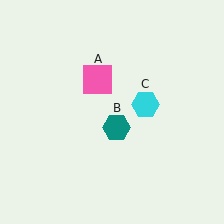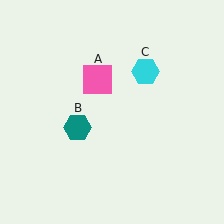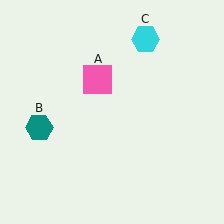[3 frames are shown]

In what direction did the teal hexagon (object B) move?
The teal hexagon (object B) moved left.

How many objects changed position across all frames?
2 objects changed position: teal hexagon (object B), cyan hexagon (object C).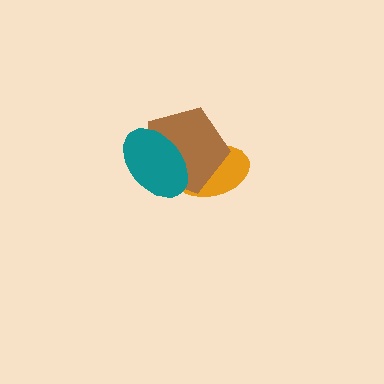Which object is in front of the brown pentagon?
The teal ellipse is in front of the brown pentagon.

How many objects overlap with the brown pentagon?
2 objects overlap with the brown pentagon.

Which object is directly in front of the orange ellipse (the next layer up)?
The brown pentagon is directly in front of the orange ellipse.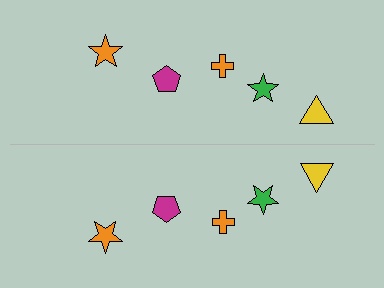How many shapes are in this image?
There are 10 shapes in this image.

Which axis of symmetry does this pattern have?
The pattern has a horizontal axis of symmetry running through the center of the image.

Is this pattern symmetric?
Yes, this pattern has bilateral (reflection) symmetry.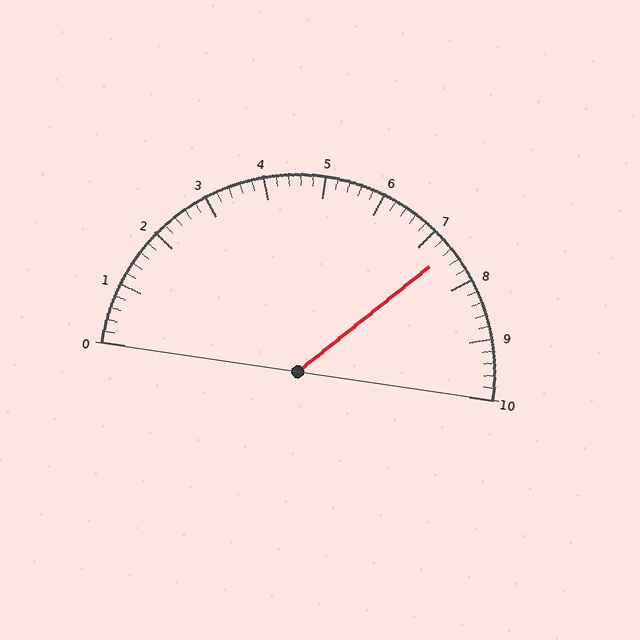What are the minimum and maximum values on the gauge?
The gauge ranges from 0 to 10.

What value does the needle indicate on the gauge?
The needle indicates approximately 7.4.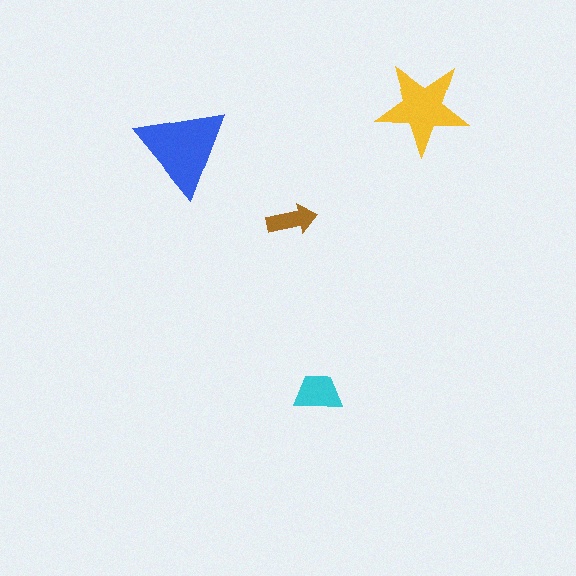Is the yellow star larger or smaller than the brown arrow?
Larger.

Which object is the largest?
The blue triangle.